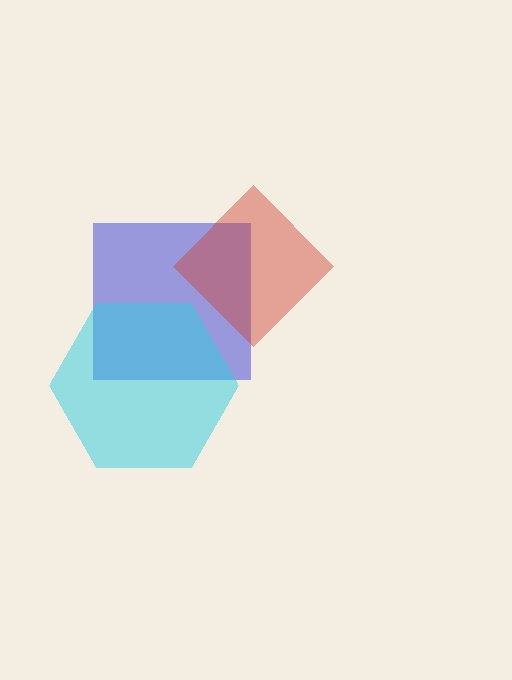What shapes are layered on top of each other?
The layered shapes are: a blue square, a cyan hexagon, a red diamond.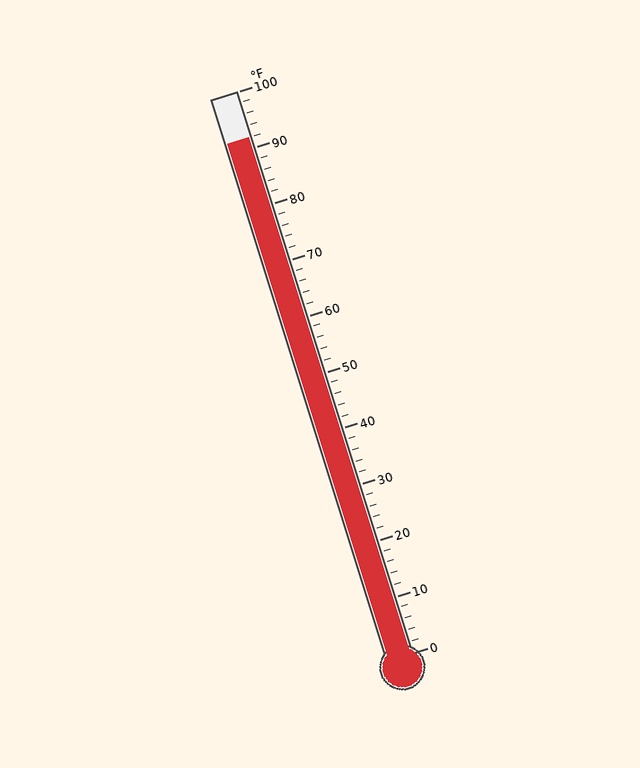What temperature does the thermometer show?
The thermometer shows approximately 92°F.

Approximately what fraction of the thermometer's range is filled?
The thermometer is filled to approximately 90% of its range.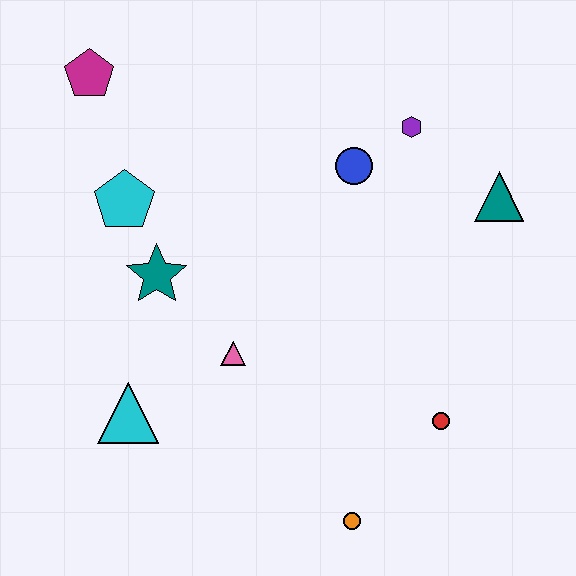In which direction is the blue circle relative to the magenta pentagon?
The blue circle is to the right of the magenta pentagon.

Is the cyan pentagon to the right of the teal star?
No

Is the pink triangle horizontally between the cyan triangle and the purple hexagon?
Yes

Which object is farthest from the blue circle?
The orange circle is farthest from the blue circle.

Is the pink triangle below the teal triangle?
Yes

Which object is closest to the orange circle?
The red circle is closest to the orange circle.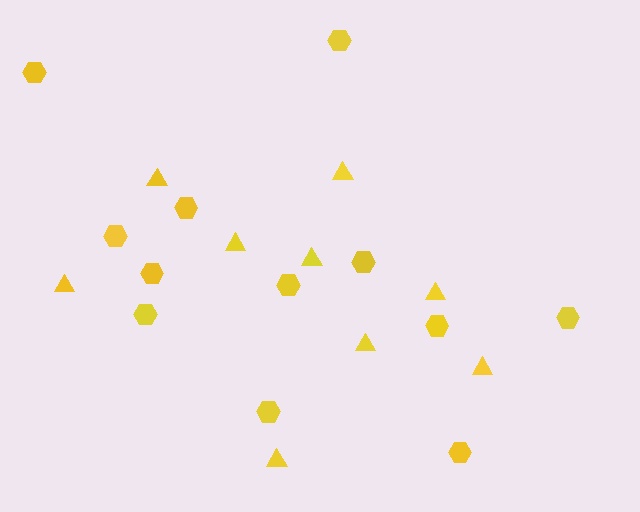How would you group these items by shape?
There are 2 groups: one group of triangles (9) and one group of hexagons (12).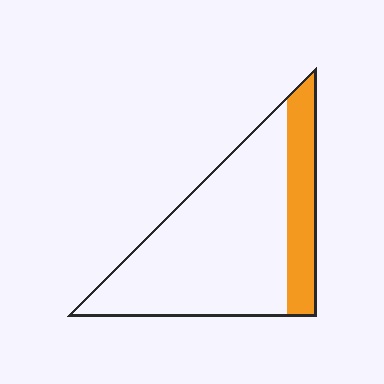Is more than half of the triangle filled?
No.